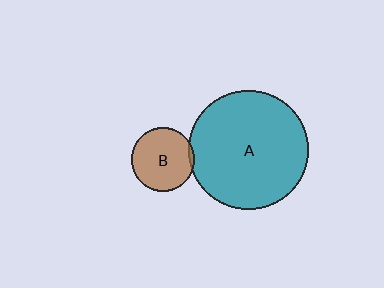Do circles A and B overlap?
Yes.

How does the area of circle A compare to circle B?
Approximately 3.5 times.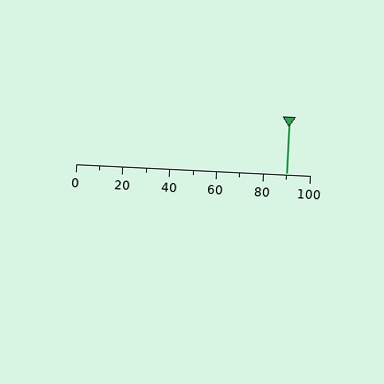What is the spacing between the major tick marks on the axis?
The major ticks are spaced 20 apart.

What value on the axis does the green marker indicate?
The marker indicates approximately 90.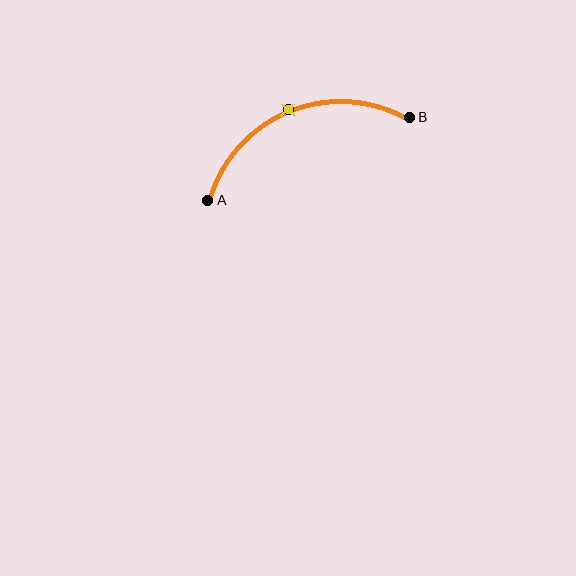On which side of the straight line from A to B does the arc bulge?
The arc bulges above the straight line connecting A and B.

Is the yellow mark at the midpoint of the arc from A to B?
Yes. The yellow mark lies on the arc at equal arc-length from both A and B — it is the arc midpoint.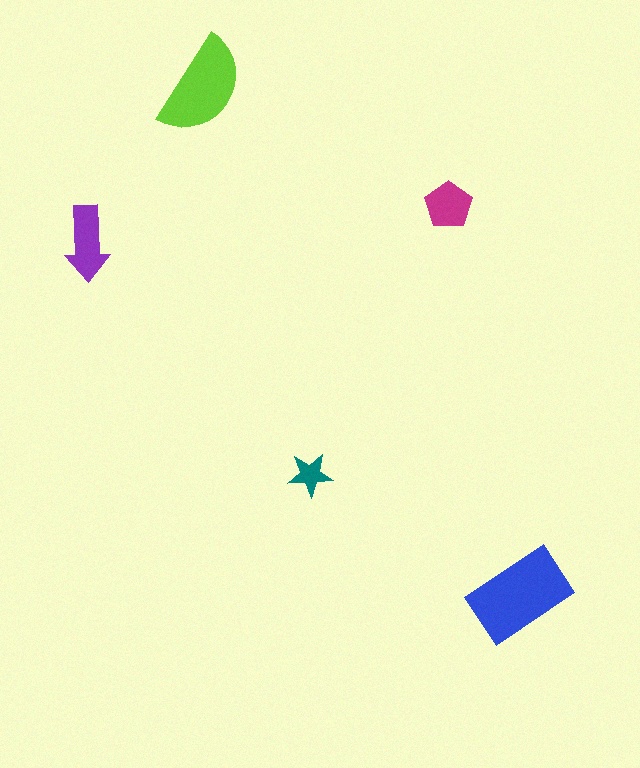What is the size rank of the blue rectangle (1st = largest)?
1st.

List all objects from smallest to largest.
The teal star, the magenta pentagon, the purple arrow, the lime semicircle, the blue rectangle.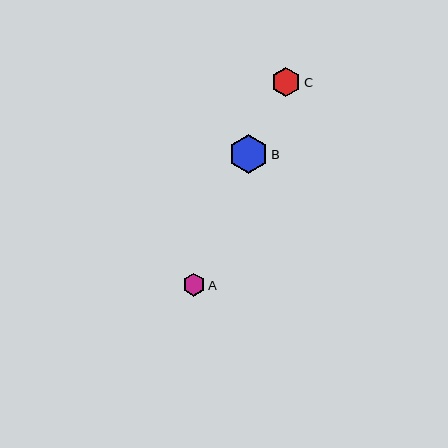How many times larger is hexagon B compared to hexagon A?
Hexagon B is approximately 1.7 times the size of hexagon A.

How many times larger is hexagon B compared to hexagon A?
Hexagon B is approximately 1.7 times the size of hexagon A.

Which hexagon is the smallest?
Hexagon A is the smallest with a size of approximately 23 pixels.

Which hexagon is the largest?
Hexagon B is the largest with a size of approximately 39 pixels.